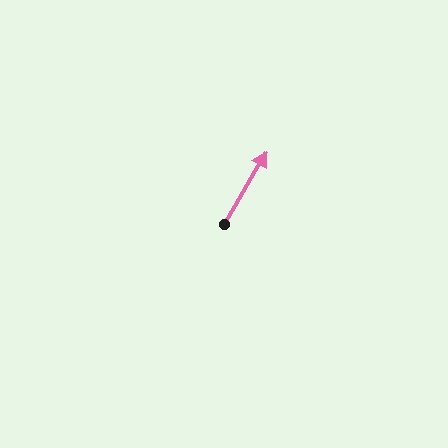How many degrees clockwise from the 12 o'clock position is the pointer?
Approximately 31 degrees.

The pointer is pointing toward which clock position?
Roughly 1 o'clock.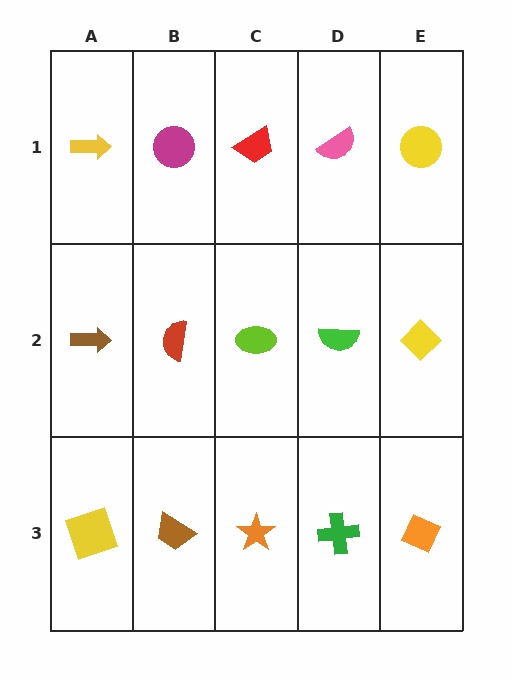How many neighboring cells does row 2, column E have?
3.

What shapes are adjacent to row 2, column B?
A magenta circle (row 1, column B), a brown trapezoid (row 3, column B), a brown arrow (row 2, column A), a lime ellipse (row 2, column C).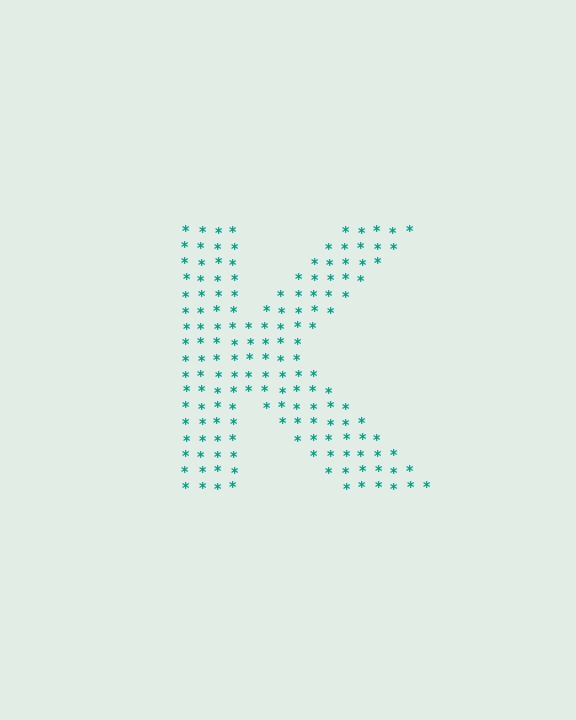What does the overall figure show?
The overall figure shows the letter K.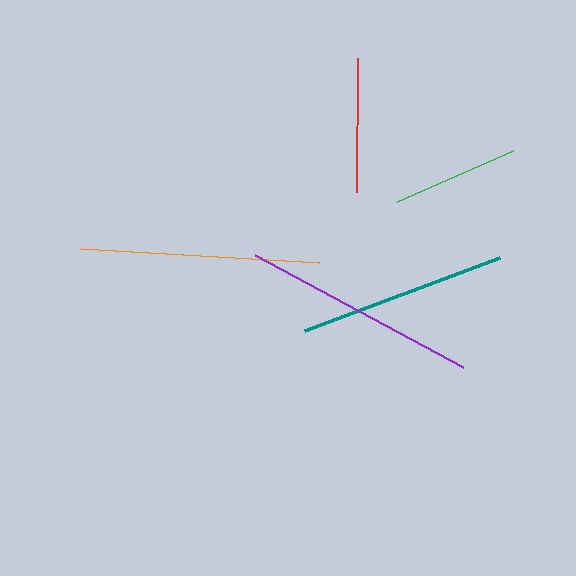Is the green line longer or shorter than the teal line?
The teal line is longer than the green line.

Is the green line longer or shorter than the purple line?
The purple line is longer than the green line.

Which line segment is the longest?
The orange line is the longest at approximately 239 pixels.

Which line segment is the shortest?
The green line is the shortest at approximately 127 pixels.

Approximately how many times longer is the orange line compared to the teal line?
The orange line is approximately 1.1 times the length of the teal line.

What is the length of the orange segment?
The orange segment is approximately 239 pixels long.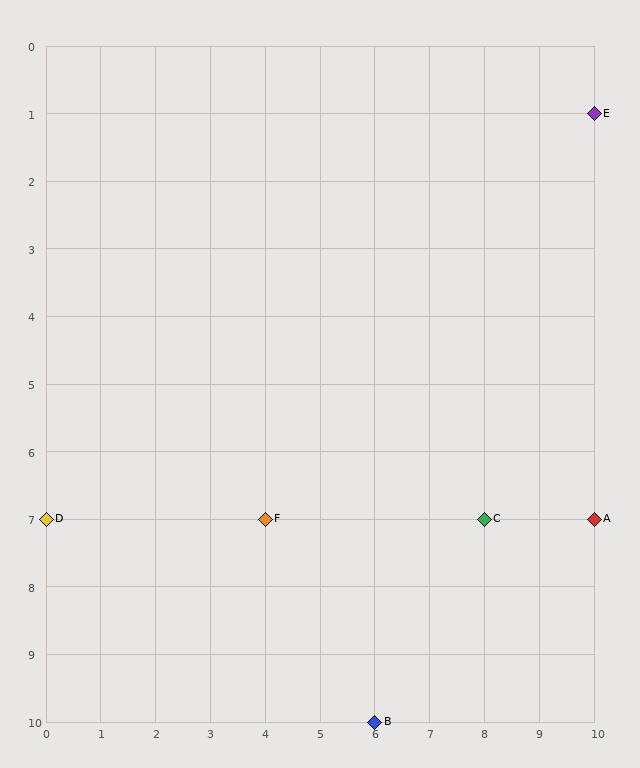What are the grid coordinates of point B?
Point B is at grid coordinates (6, 10).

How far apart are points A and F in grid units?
Points A and F are 6 columns apart.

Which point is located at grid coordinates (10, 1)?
Point E is at (10, 1).